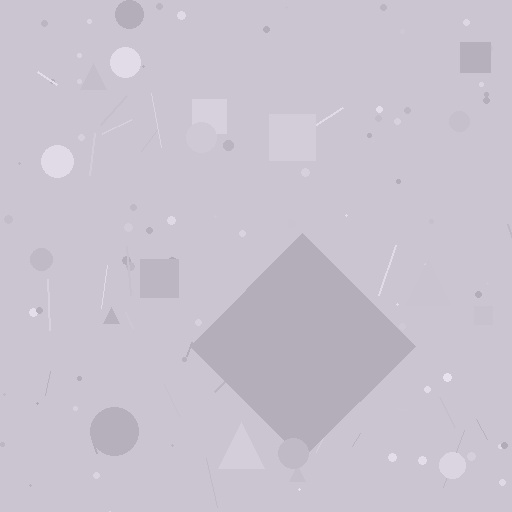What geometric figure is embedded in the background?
A diamond is embedded in the background.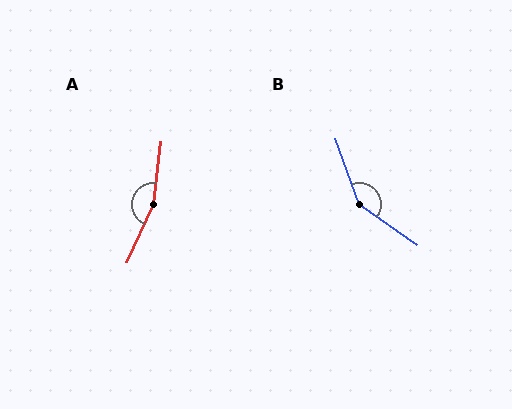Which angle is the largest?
A, at approximately 162 degrees.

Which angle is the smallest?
B, at approximately 144 degrees.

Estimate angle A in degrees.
Approximately 162 degrees.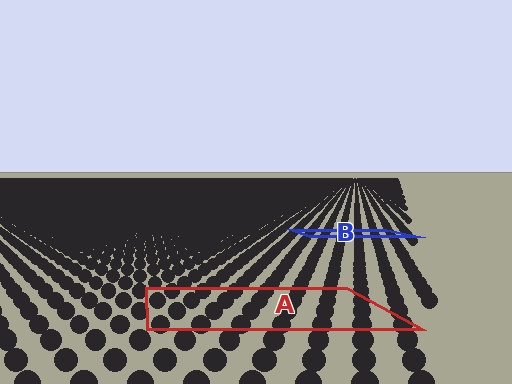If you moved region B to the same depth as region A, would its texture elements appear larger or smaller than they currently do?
They would appear larger. At a closer depth, the same texture elements are projected at a bigger on-screen size.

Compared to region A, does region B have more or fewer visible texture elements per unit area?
Region B has more texture elements per unit area — they are packed more densely because it is farther away.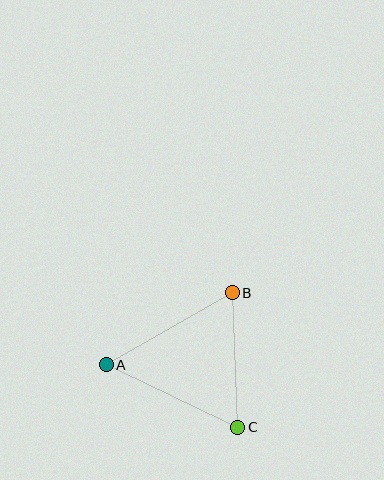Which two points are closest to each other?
Points B and C are closest to each other.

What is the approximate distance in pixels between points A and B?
The distance between A and B is approximately 145 pixels.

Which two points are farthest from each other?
Points A and C are farthest from each other.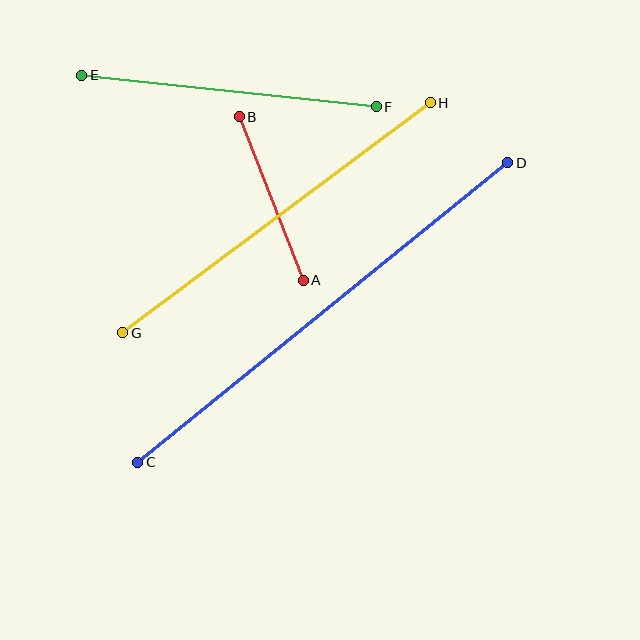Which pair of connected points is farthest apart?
Points C and D are farthest apart.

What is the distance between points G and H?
The distance is approximately 384 pixels.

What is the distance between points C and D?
The distance is approximately 476 pixels.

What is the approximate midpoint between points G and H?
The midpoint is at approximately (277, 218) pixels.